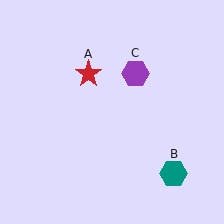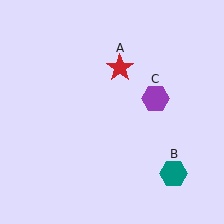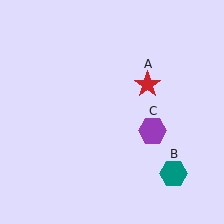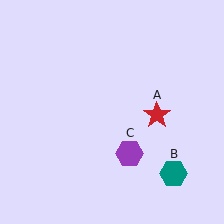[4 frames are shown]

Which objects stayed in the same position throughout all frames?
Teal hexagon (object B) remained stationary.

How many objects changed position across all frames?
2 objects changed position: red star (object A), purple hexagon (object C).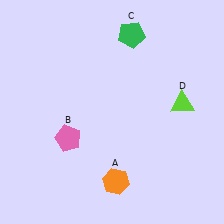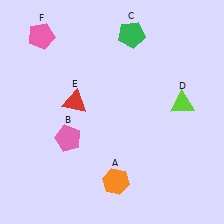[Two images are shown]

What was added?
A red triangle (E), a pink pentagon (F) were added in Image 2.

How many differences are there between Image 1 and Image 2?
There are 2 differences between the two images.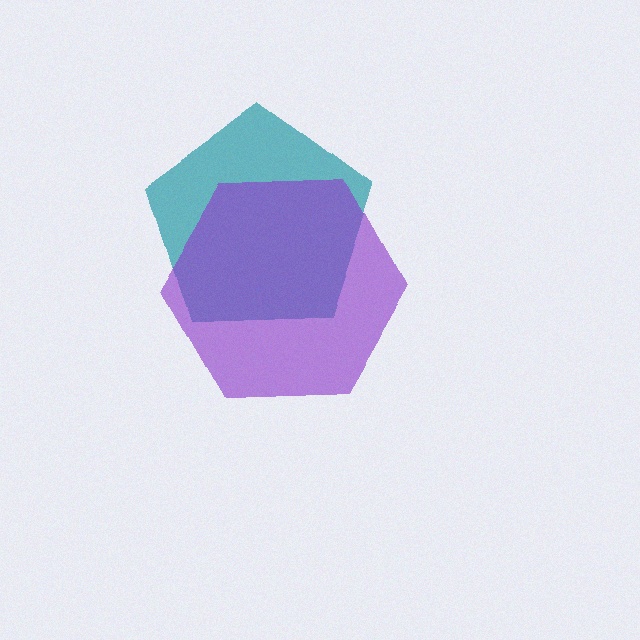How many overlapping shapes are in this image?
There are 2 overlapping shapes in the image.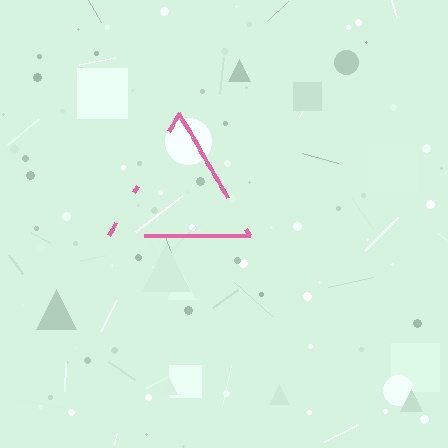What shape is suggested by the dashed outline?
The dashed outline suggests a triangle.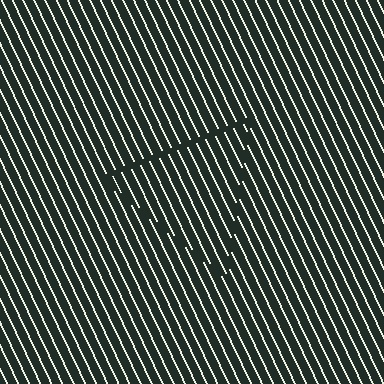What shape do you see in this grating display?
An illusory triangle. The interior of the shape contains the same grating, shifted by half a period — the contour is defined by the phase discontinuity where line-ends from the inner and outer gratings abut.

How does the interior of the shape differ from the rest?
The interior of the shape contains the same grating, shifted by half a period — the contour is defined by the phase discontinuity where line-ends from the inner and outer gratings abut.